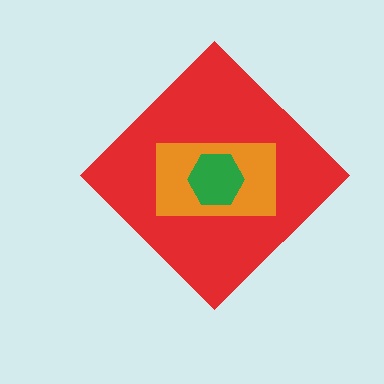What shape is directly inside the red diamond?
The orange rectangle.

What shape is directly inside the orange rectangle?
The green hexagon.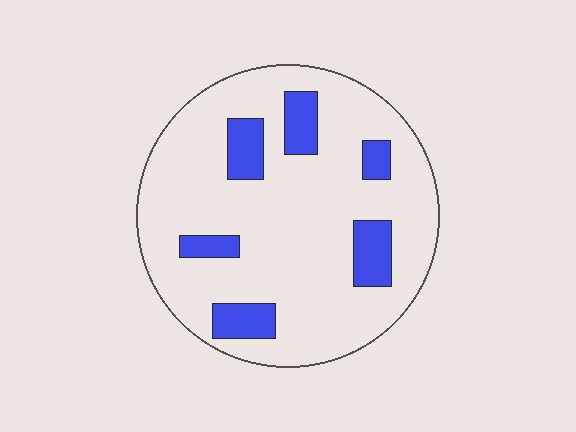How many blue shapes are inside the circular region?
6.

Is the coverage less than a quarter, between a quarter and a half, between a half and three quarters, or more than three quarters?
Less than a quarter.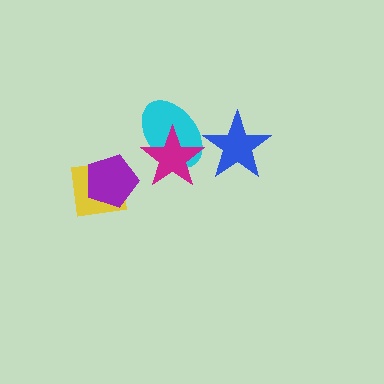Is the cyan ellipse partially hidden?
Yes, it is partially covered by another shape.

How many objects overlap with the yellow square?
1 object overlaps with the yellow square.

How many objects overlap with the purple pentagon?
1 object overlaps with the purple pentagon.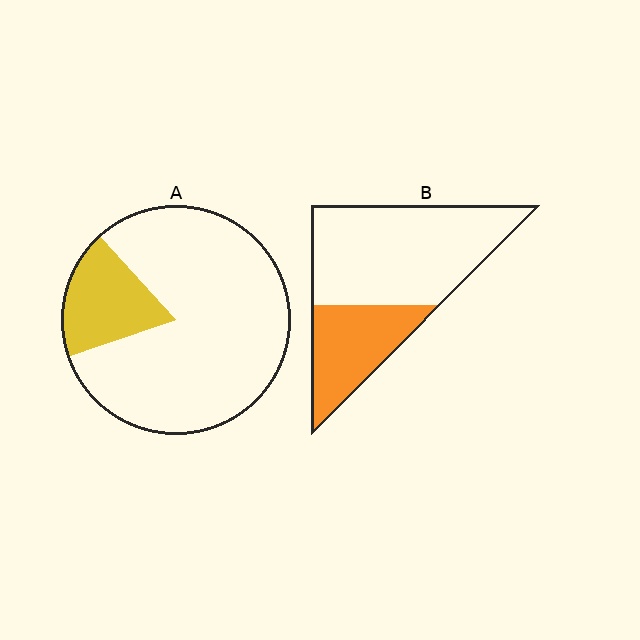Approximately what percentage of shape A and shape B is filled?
A is approximately 20% and B is approximately 30%.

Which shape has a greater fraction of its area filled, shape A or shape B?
Shape B.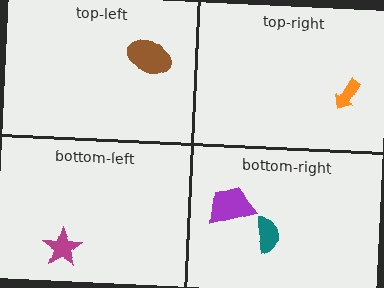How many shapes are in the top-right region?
1.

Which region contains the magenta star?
The bottom-left region.